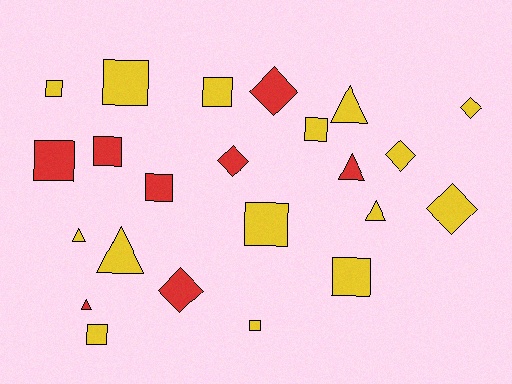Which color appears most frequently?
Yellow, with 15 objects.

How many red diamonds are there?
There are 3 red diamonds.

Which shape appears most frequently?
Square, with 11 objects.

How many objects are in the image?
There are 23 objects.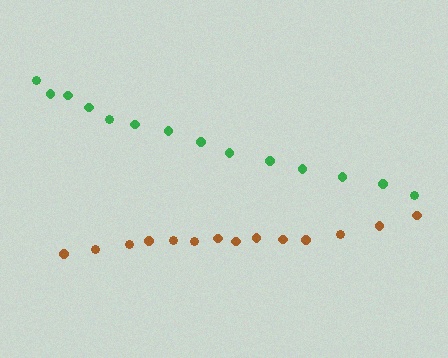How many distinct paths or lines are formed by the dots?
There are 2 distinct paths.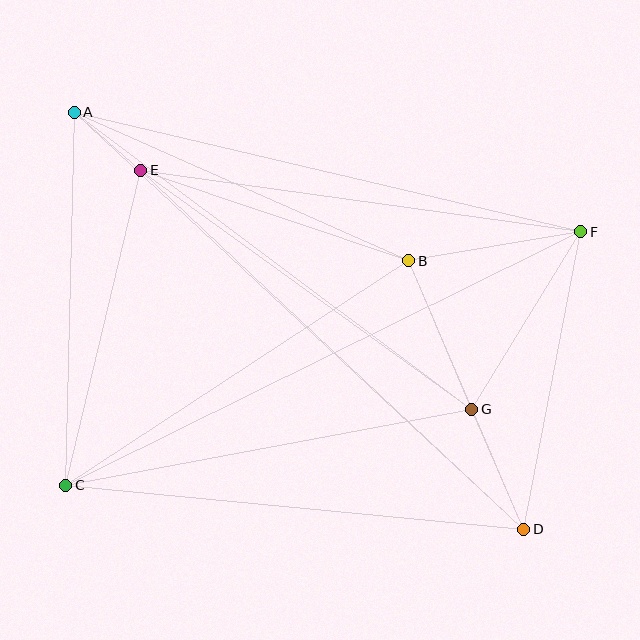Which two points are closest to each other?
Points A and E are closest to each other.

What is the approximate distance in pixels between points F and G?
The distance between F and G is approximately 208 pixels.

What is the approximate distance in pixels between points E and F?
The distance between E and F is approximately 444 pixels.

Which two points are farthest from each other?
Points A and D are farthest from each other.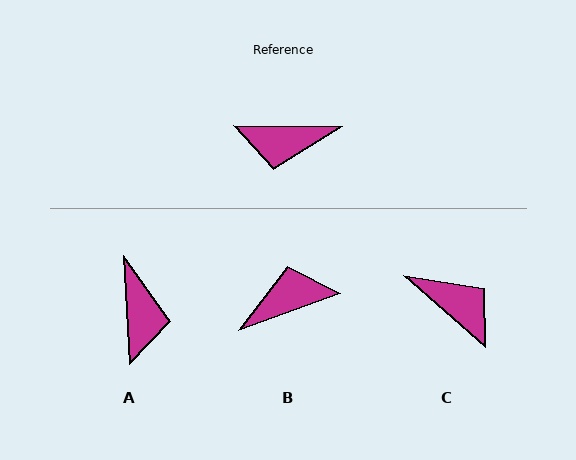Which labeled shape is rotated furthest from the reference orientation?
B, about 159 degrees away.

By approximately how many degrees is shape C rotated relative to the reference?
Approximately 139 degrees counter-clockwise.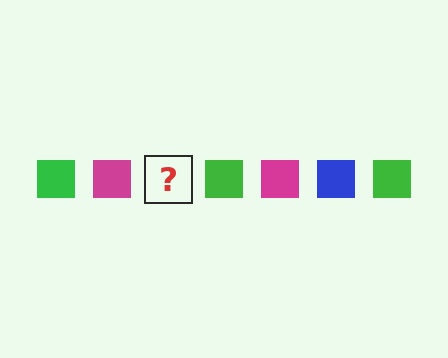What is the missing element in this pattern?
The missing element is a blue square.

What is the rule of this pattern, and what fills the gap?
The rule is that the pattern cycles through green, magenta, blue squares. The gap should be filled with a blue square.